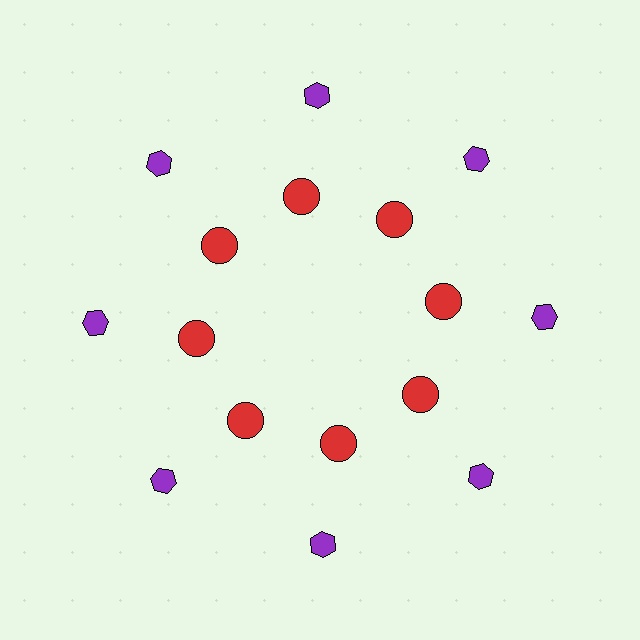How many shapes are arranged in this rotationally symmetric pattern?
There are 16 shapes, arranged in 8 groups of 2.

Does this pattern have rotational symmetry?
Yes, this pattern has 8-fold rotational symmetry. It looks the same after rotating 45 degrees around the center.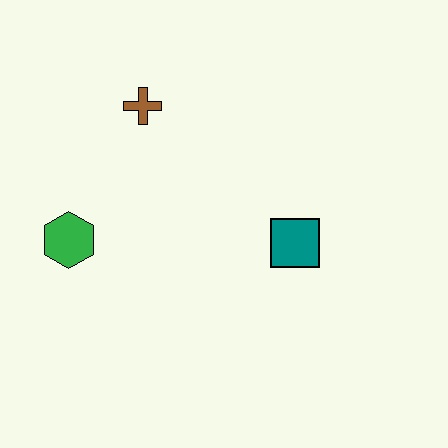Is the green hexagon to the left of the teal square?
Yes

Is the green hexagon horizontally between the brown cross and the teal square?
No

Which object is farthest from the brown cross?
The teal square is farthest from the brown cross.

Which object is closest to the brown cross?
The green hexagon is closest to the brown cross.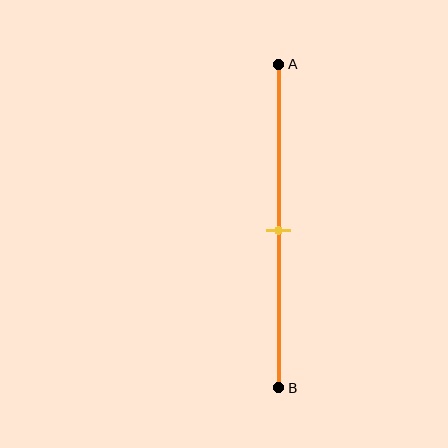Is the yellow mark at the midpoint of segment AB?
Yes, the mark is approximately at the midpoint.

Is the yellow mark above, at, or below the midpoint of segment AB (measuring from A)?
The yellow mark is approximately at the midpoint of segment AB.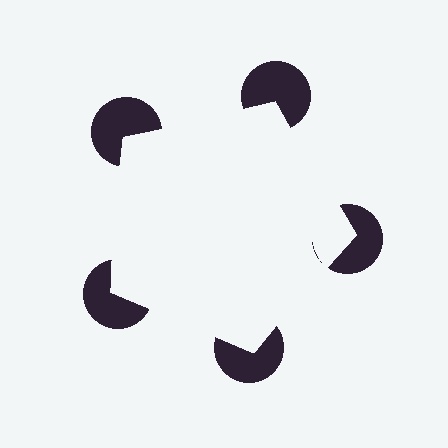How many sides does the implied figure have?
5 sides.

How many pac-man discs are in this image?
There are 5 — one at each vertex of the illusory pentagon.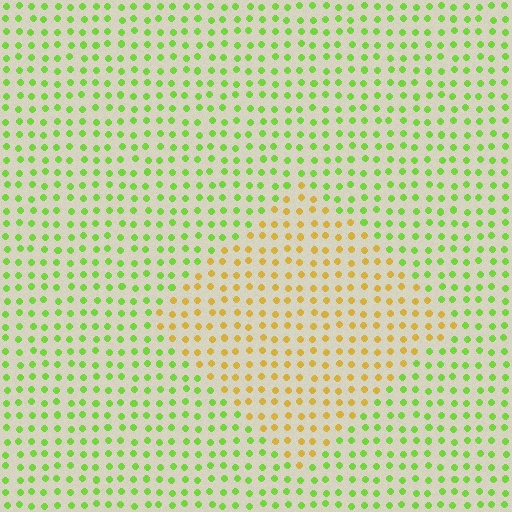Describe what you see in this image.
The image is filled with small lime elements in a uniform arrangement. A diamond-shaped region is visible where the elements are tinted to a slightly different hue, forming a subtle color boundary.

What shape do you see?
I see a diamond.